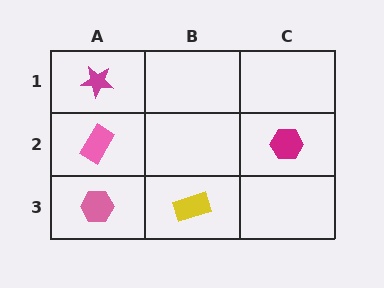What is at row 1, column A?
A magenta star.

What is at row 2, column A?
A pink rectangle.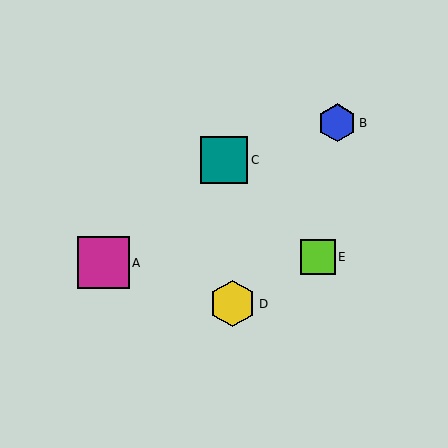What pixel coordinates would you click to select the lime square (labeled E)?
Click at (318, 257) to select the lime square E.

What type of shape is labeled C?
Shape C is a teal square.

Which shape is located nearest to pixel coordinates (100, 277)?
The magenta square (labeled A) at (103, 263) is nearest to that location.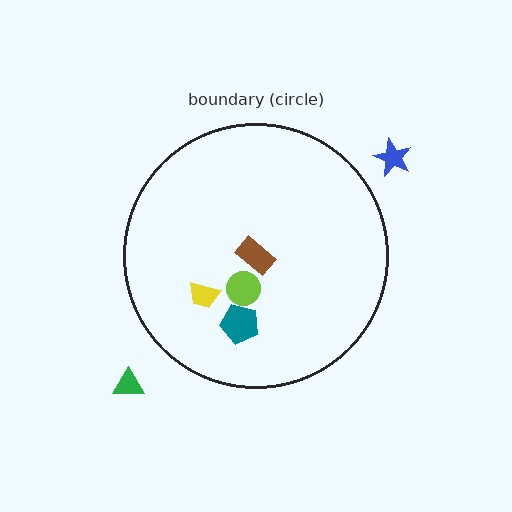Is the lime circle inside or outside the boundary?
Inside.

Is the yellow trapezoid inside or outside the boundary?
Inside.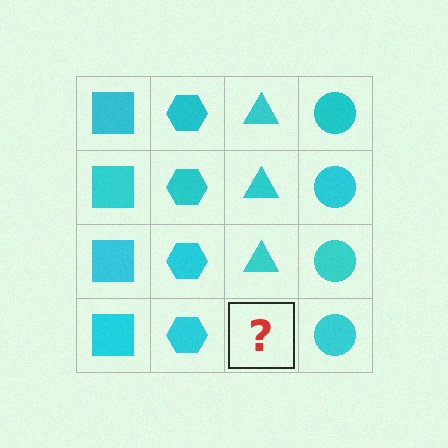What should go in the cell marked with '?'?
The missing cell should contain a cyan triangle.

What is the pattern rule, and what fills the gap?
The rule is that each column has a consistent shape. The gap should be filled with a cyan triangle.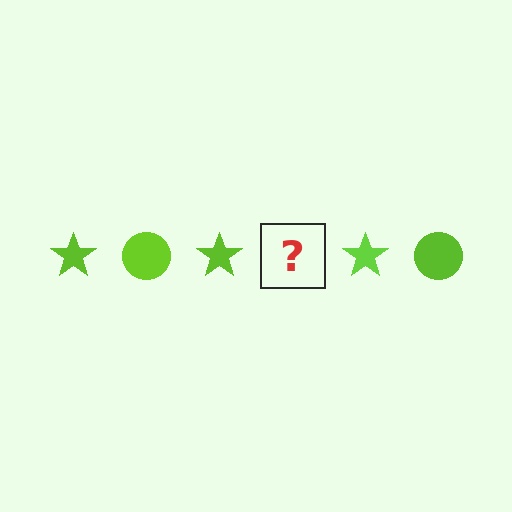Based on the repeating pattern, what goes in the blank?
The blank should be a lime circle.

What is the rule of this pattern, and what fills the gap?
The rule is that the pattern cycles through star, circle shapes in lime. The gap should be filled with a lime circle.